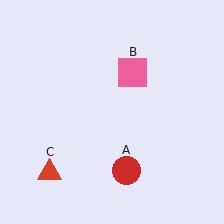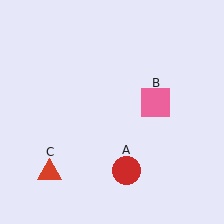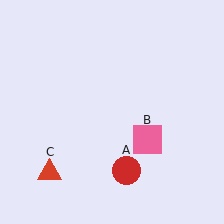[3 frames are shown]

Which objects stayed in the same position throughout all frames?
Red circle (object A) and red triangle (object C) remained stationary.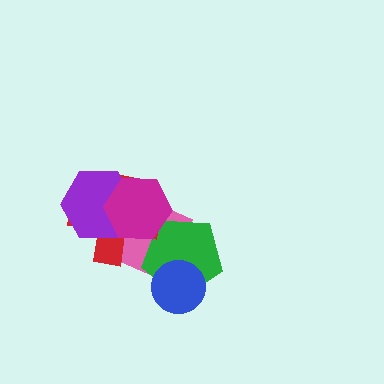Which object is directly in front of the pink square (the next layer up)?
The green pentagon is directly in front of the pink square.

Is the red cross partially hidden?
Yes, it is partially covered by another shape.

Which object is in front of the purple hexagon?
The magenta hexagon is in front of the purple hexagon.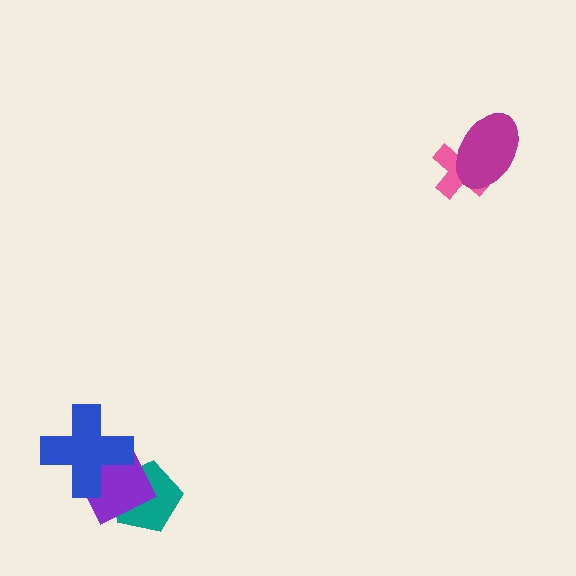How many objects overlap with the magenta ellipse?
1 object overlaps with the magenta ellipse.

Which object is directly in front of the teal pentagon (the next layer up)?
The purple diamond is directly in front of the teal pentagon.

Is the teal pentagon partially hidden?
Yes, it is partially covered by another shape.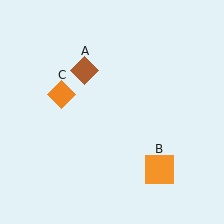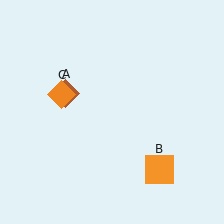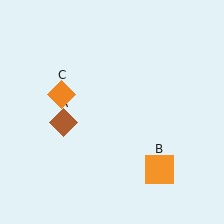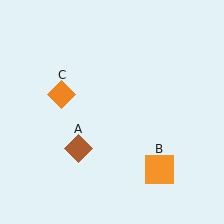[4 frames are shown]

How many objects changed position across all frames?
1 object changed position: brown diamond (object A).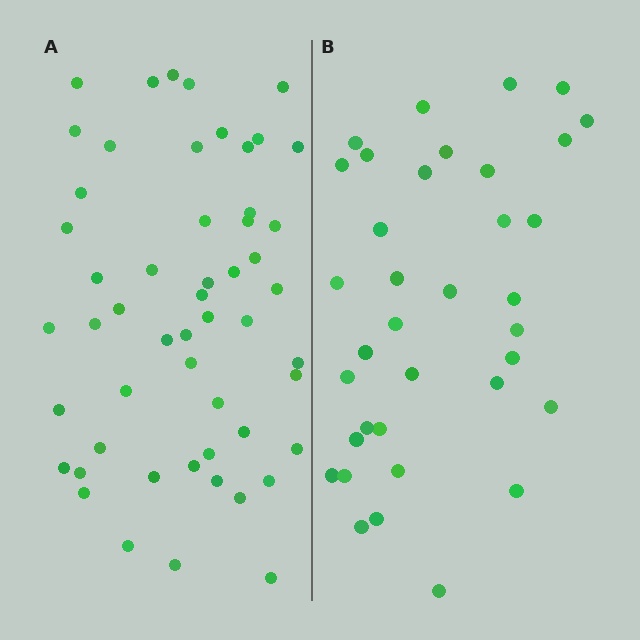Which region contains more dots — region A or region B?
Region A (the left region) has more dots.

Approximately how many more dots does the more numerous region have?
Region A has approximately 15 more dots than region B.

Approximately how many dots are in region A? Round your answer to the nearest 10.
About 50 dots. (The exact count is 53, which rounds to 50.)